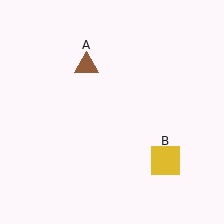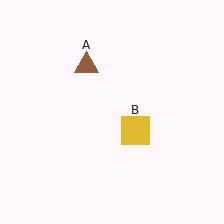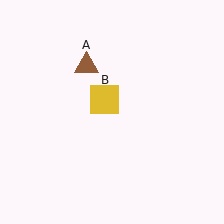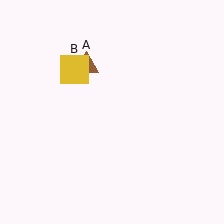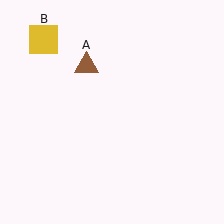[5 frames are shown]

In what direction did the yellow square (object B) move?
The yellow square (object B) moved up and to the left.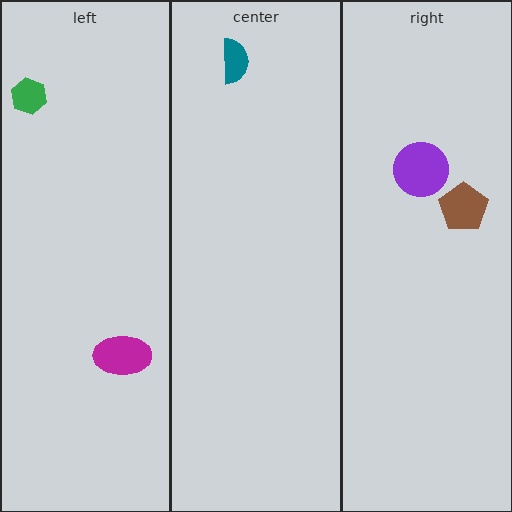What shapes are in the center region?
The teal semicircle.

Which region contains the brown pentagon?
The right region.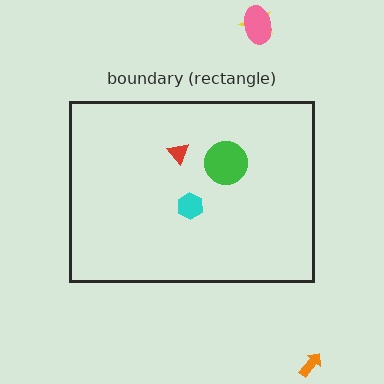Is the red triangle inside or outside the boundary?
Inside.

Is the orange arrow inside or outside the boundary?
Outside.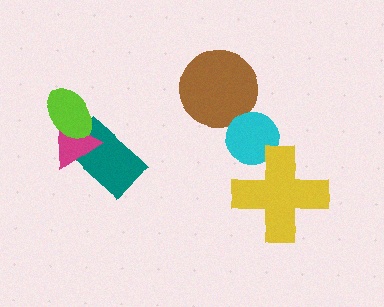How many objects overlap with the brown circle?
0 objects overlap with the brown circle.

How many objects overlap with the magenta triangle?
2 objects overlap with the magenta triangle.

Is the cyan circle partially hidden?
Yes, it is partially covered by another shape.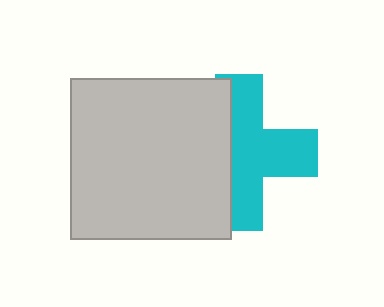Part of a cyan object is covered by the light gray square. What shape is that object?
It is a cross.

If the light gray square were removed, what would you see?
You would see the complete cyan cross.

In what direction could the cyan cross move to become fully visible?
The cyan cross could move right. That would shift it out from behind the light gray square entirely.